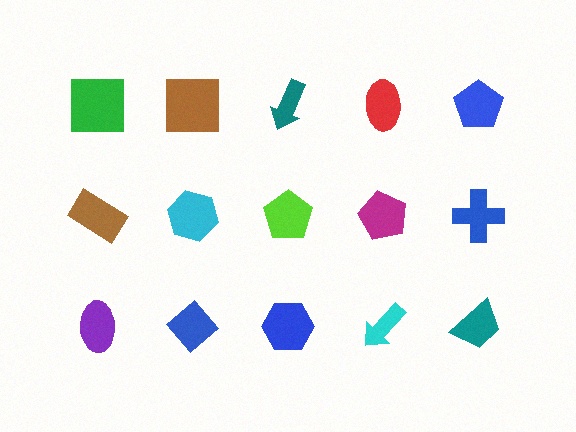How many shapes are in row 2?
5 shapes.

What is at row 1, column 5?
A blue pentagon.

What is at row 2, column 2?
A cyan hexagon.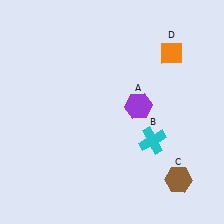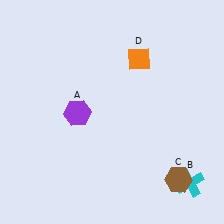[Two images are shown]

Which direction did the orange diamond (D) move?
The orange diamond (D) moved left.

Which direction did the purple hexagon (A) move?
The purple hexagon (A) moved left.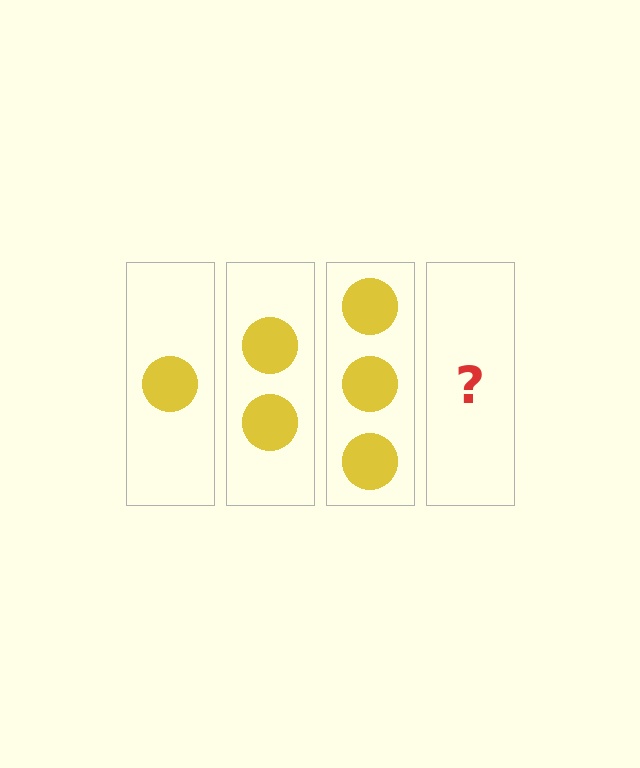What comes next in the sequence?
The next element should be 4 circles.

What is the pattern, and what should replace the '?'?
The pattern is that each step adds one more circle. The '?' should be 4 circles.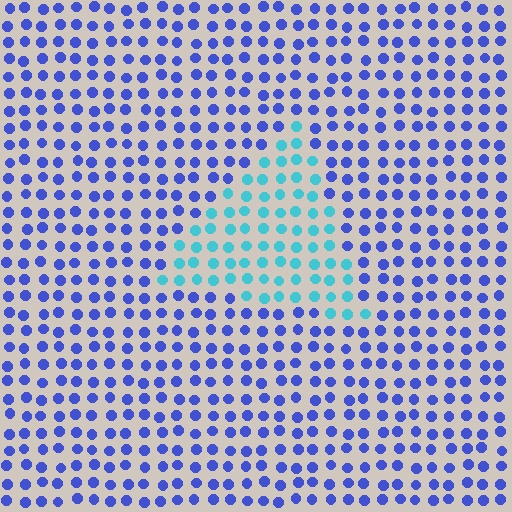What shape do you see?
I see a triangle.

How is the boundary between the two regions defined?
The boundary is defined purely by a slight shift in hue (about 49 degrees). Spacing, size, and orientation are identical on both sides.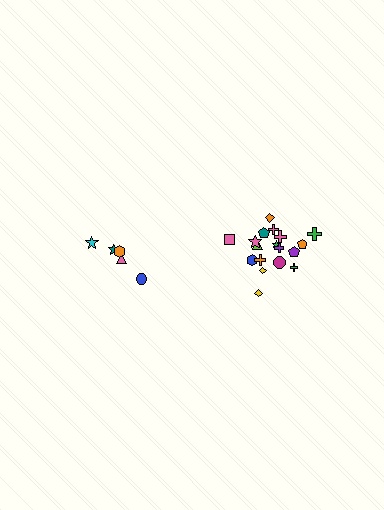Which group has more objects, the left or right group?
The right group.